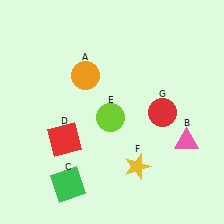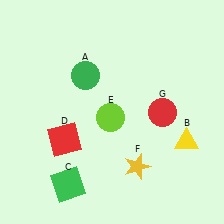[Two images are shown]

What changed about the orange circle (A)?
In Image 1, A is orange. In Image 2, it changed to green.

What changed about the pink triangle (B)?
In Image 1, B is pink. In Image 2, it changed to yellow.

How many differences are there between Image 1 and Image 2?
There are 2 differences between the two images.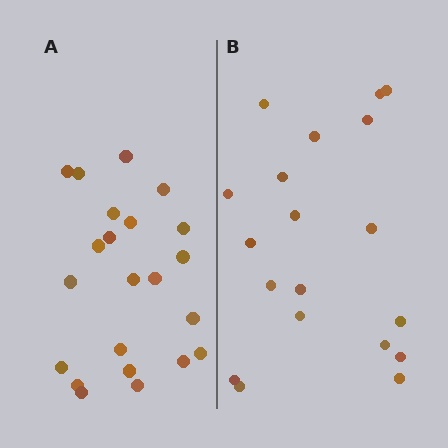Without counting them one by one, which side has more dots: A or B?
Region A (the left region) has more dots.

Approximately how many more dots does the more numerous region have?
Region A has just a few more — roughly 2 or 3 more dots than region B.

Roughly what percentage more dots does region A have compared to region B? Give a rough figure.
About 15% more.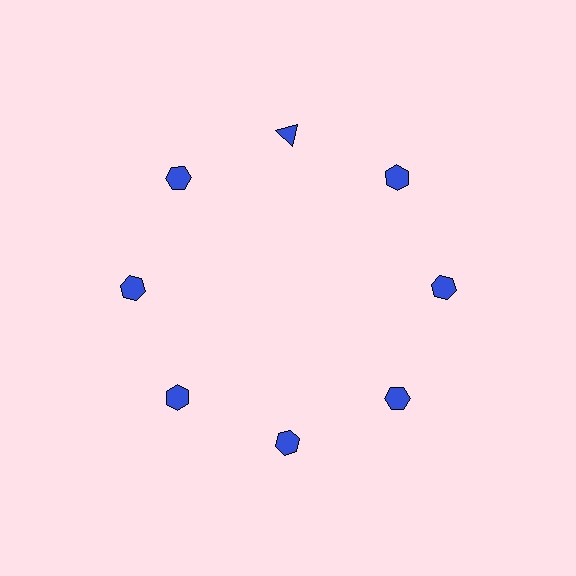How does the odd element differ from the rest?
It has a different shape: triangle instead of hexagon.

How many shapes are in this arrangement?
There are 8 shapes arranged in a ring pattern.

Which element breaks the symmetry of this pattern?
The blue triangle at roughly the 12 o'clock position breaks the symmetry. All other shapes are blue hexagons.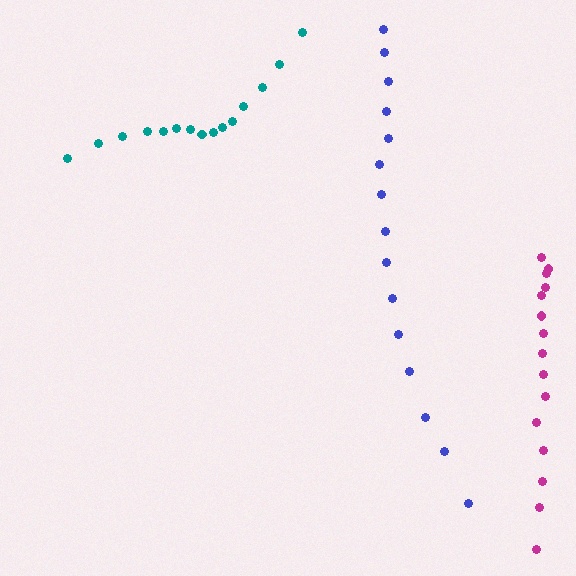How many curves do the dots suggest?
There are 3 distinct paths.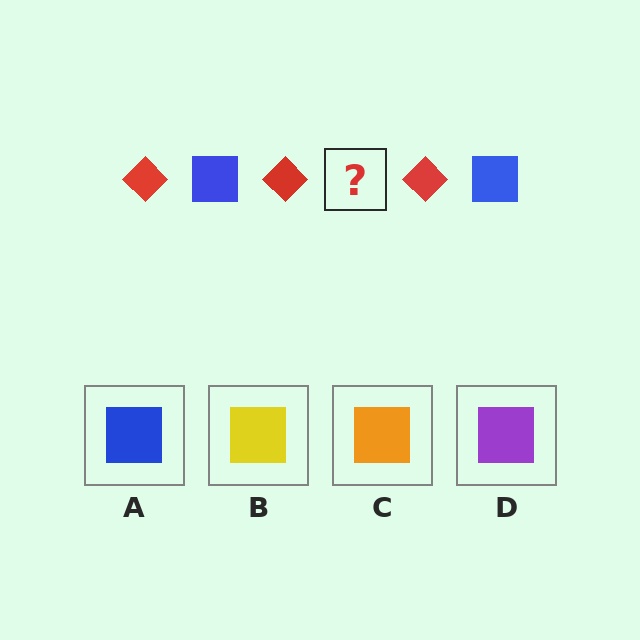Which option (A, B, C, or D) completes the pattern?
A.